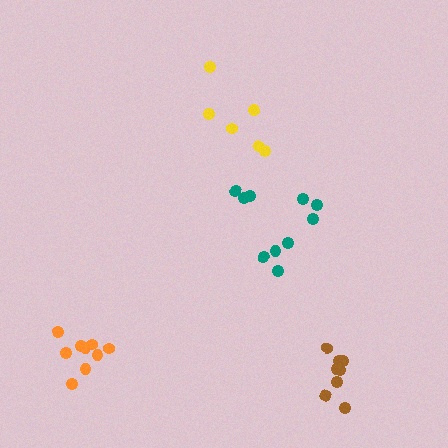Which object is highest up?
The yellow cluster is topmost.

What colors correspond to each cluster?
The clusters are colored: yellow, orange, teal, brown.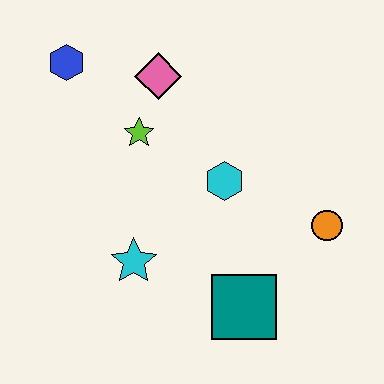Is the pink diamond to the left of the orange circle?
Yes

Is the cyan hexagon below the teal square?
No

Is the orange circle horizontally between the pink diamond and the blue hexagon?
No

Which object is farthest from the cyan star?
The blue hexagon is farthest from the cyan star.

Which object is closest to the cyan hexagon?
The lime star is closest to the cyan hexagon.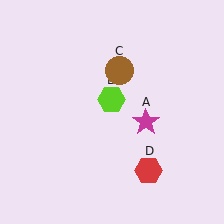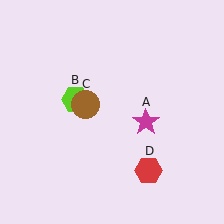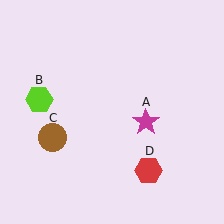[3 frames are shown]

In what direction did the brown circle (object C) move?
The brown circle (object C) moved down and to the left.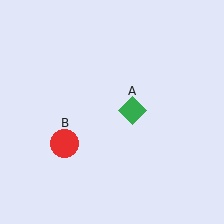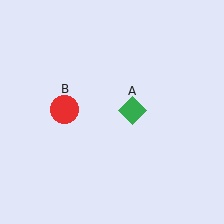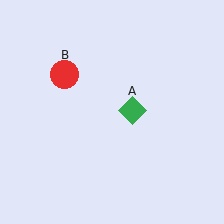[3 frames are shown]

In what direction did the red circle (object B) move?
The red circle (object B) moved up.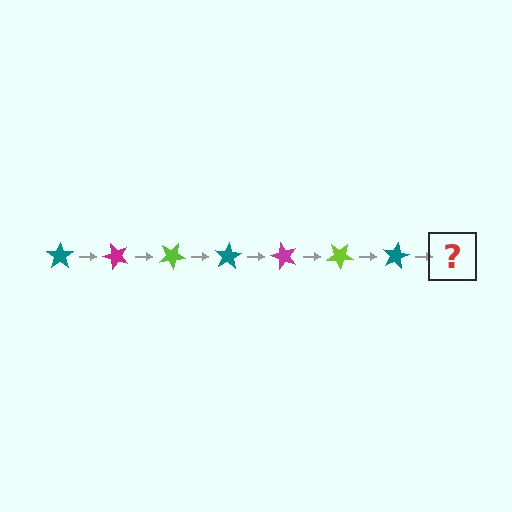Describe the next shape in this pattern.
It should be a magenta star, rotated 350 degrees from the start.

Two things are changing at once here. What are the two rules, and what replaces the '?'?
The two rules are that it rotates 50 degrees each step and the color cycles through teal, magenta, and lime. The '?' should be a magenta star, rotated 350 degrees from the start.